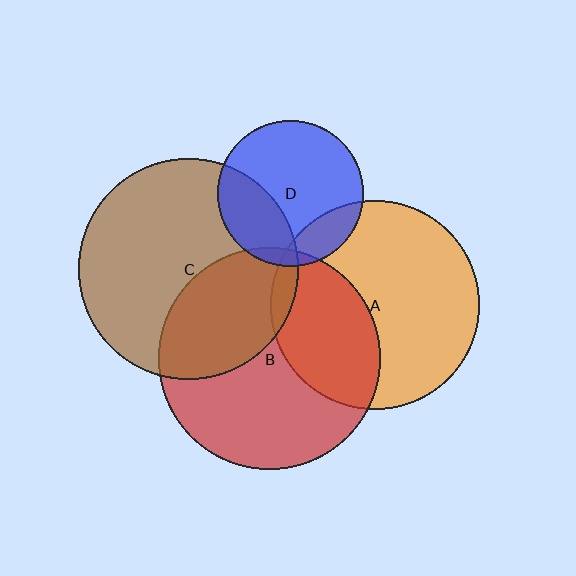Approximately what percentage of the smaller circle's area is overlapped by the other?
Approximately 5%.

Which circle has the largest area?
Circle B (red).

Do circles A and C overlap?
Yes.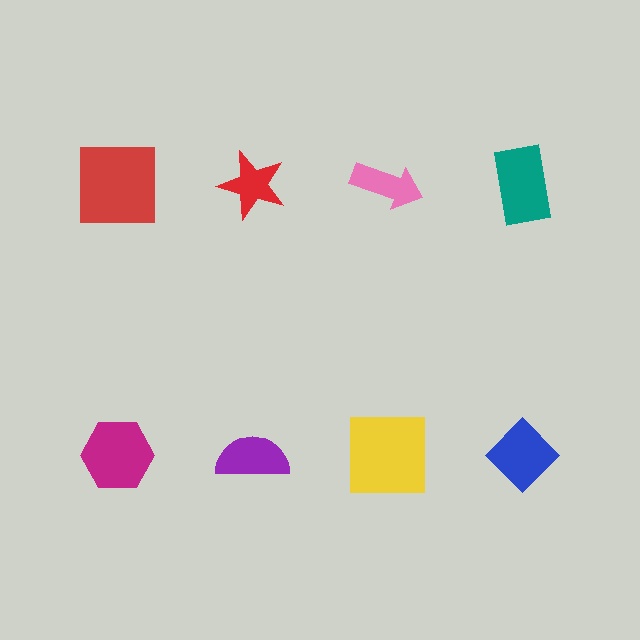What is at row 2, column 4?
A blue diamond.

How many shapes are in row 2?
4 shapes.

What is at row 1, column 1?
A red square.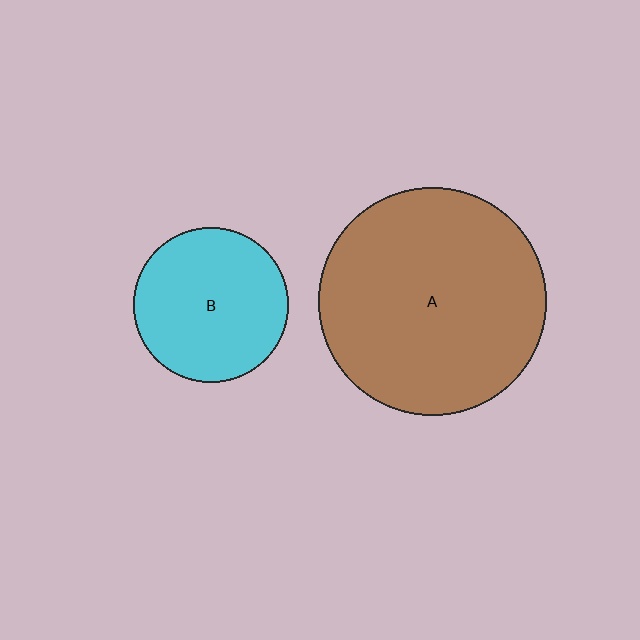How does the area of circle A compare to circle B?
Approximately 2.2 times.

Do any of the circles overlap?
No, none of the circles overlap.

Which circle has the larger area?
Circle A (brown).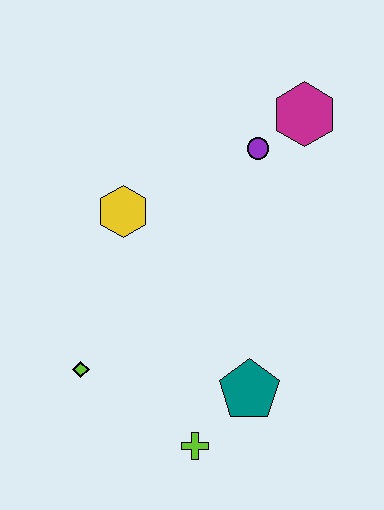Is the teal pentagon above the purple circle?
No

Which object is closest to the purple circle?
The magenta hexagon is closest to the purple circle.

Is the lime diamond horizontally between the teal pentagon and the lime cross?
No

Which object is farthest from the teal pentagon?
The magenta hexagon is farthest from the teal pentagon.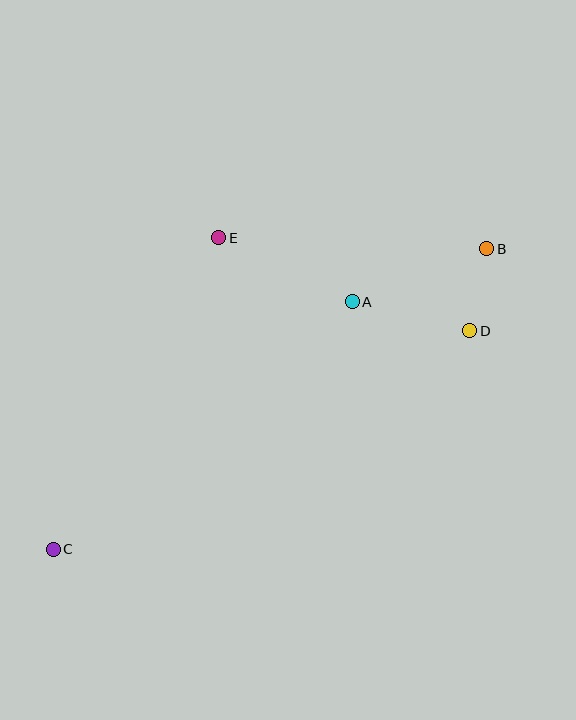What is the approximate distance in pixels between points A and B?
The distance between A and B is approximately 145 pixels.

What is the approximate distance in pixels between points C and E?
The distance between C and E is approximately 353 pixels.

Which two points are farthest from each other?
Points B and C are farthest from each other.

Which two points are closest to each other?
Points B and D are closest to each other.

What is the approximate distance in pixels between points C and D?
The distance between C and D is approximately 470 pixels.